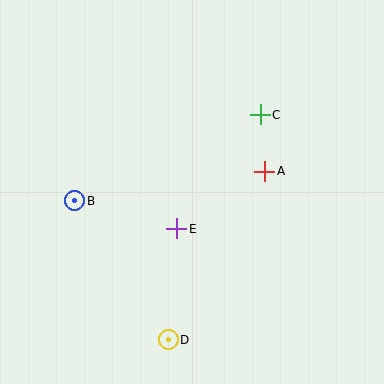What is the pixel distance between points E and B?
The distance between E and B is 106 pixels.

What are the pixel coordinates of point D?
Point D is at (168, 340).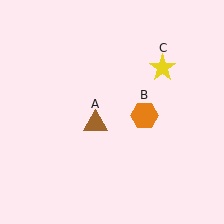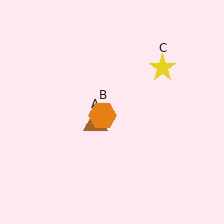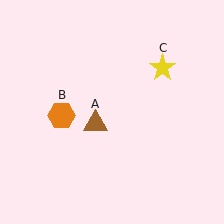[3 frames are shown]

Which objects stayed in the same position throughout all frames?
Brown triangle (object A) and yellow star (object C) remained stationary.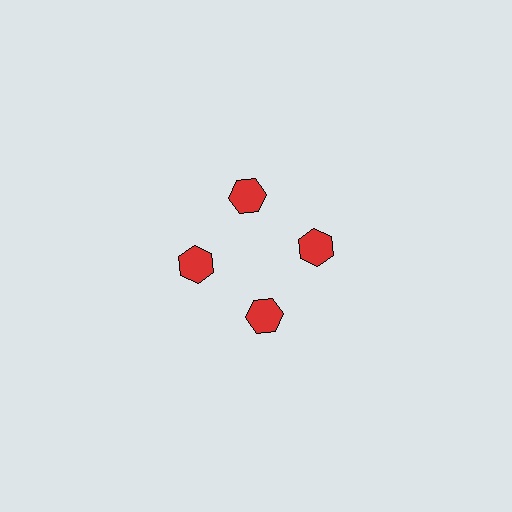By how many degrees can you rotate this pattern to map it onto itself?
The pattern maps onto itself every 90 degrees of rotation.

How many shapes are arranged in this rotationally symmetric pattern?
There are 4 shapes, arranged in 4 groups of 1.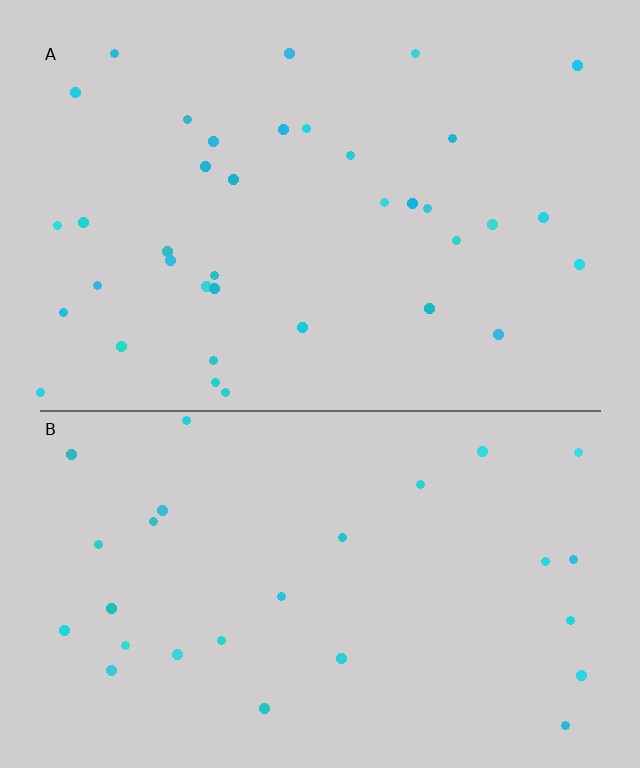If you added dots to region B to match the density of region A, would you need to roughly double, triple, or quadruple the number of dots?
Approximately double.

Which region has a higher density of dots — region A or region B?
A (the top).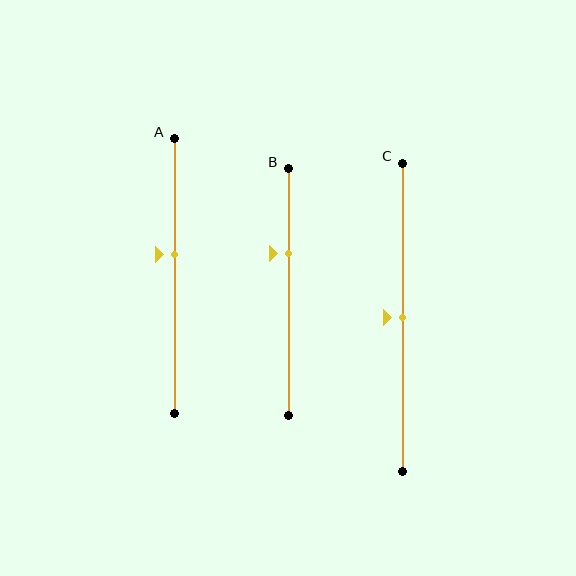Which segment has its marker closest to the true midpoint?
Segment C has its marker closest to the true midpoint.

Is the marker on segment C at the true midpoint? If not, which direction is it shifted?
Yes, the marker on segment C is at the true midpoint.